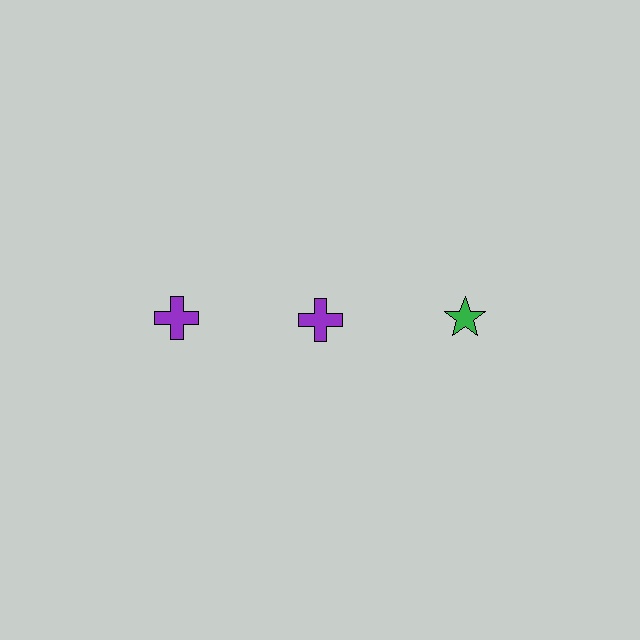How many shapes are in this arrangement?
There are 3 shapes arranged in a grid pattern.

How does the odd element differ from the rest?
It differs in both color (green instead of purple) and shape (star instead of cross).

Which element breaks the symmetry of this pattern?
The green star in the top row, center column breaks the symmetry. All other shapes are purple crosses.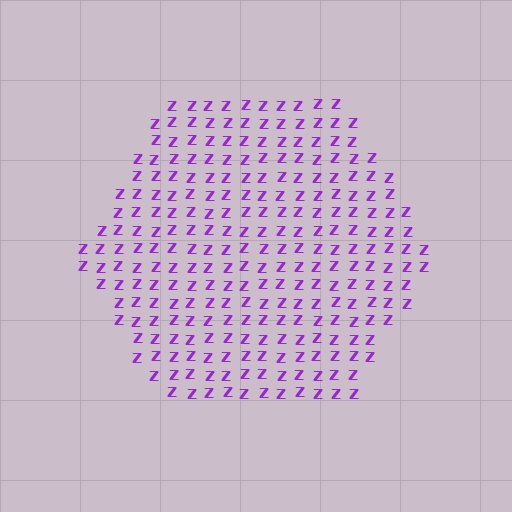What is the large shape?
The large shape is a hexagon.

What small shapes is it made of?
It is made of small letter Z's.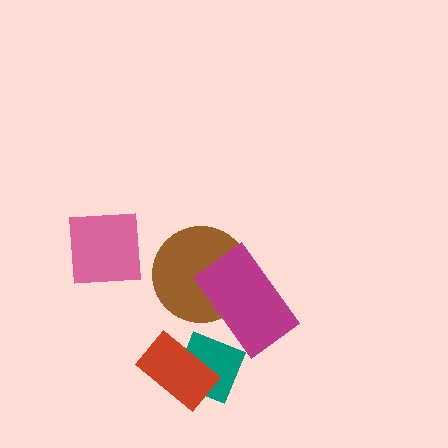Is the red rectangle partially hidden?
No, no other shape covers it.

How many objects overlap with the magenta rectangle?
2 objects overlap with the magenta rectangle.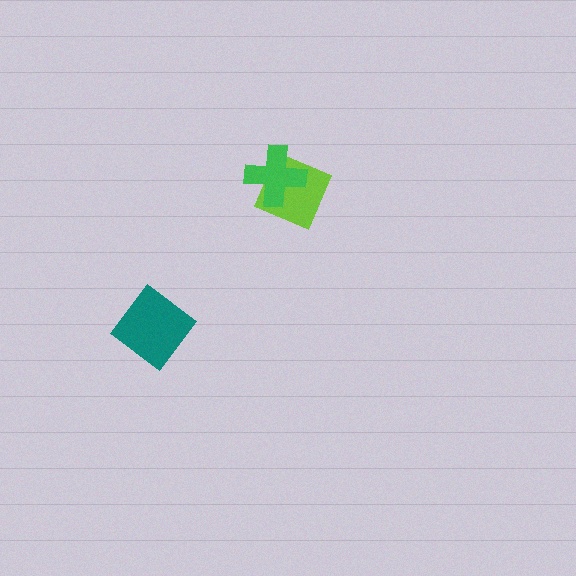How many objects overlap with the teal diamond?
0 objects overlap with the teal diamond.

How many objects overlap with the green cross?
1 object overlaps with the green cross.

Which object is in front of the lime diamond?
The green cross is in front of the lime diamond.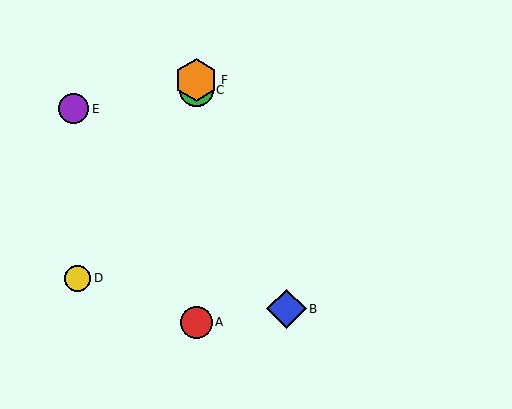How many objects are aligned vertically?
3 objects (A, C, F) are aligned vertically.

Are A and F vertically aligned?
Yes, both are at x≈196.